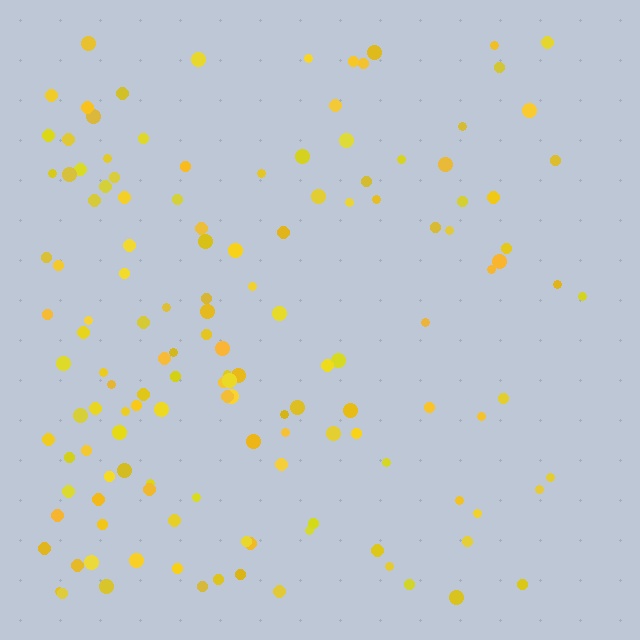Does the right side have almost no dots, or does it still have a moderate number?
Still a moderate number, just noticeably fewer than the left.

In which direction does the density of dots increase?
From right to left, with the left side densest.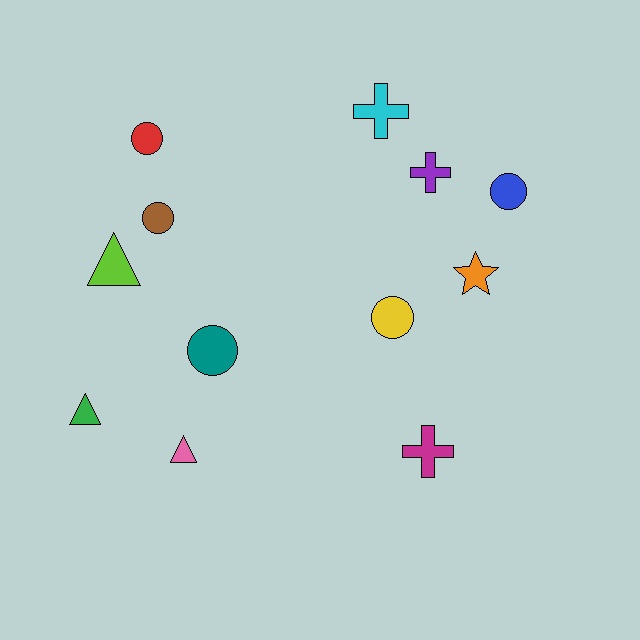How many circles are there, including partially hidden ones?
There are 5 circles.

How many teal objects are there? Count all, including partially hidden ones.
There is 1 teal object.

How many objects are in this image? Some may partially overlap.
There are 12 objects.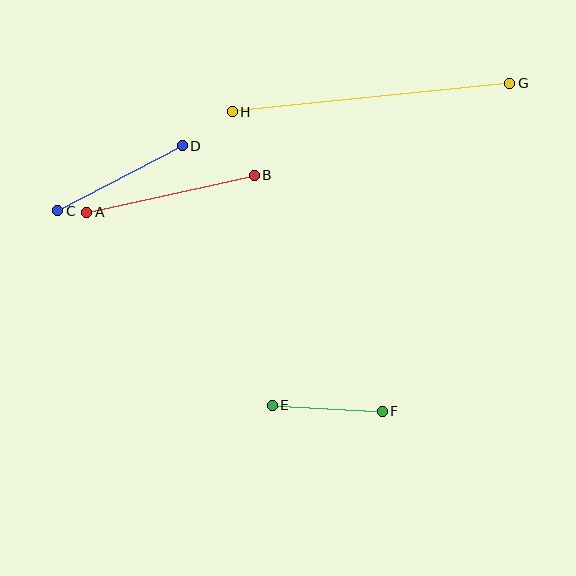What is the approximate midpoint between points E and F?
The midpoint is at approximately (327, 408) pixels.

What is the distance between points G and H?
The distance is approximately 279 pixels.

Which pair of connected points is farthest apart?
Points G and H are farthest apart.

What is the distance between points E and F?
The distance is approximately 110 pixels.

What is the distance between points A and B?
The distance is approximately 172 pixels.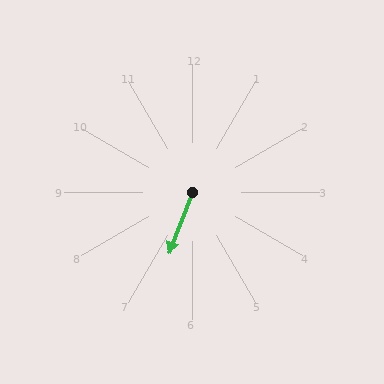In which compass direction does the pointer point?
South.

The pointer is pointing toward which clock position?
Roughly 7 o'clock.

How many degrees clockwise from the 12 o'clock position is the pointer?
Approximately 201 degrees.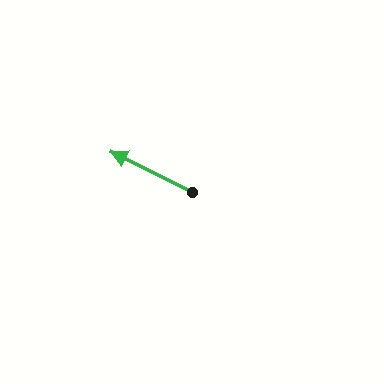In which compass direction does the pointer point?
Northwest.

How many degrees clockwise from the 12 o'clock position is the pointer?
Approximately 297 degrees.